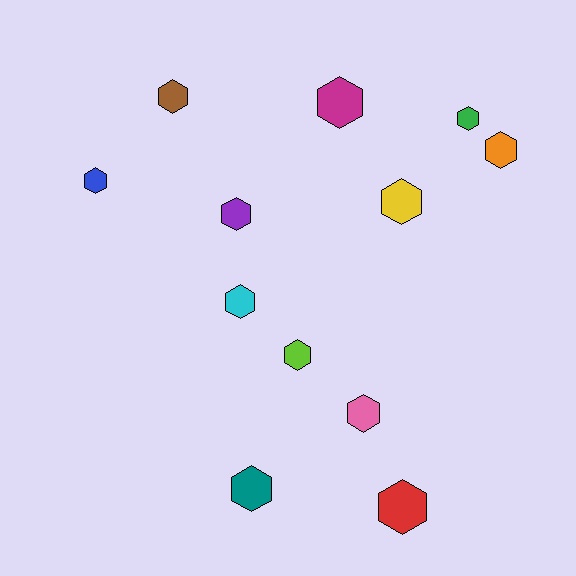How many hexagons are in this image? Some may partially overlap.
There are 12 hexagons.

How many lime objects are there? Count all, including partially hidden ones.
There is 1 lime object.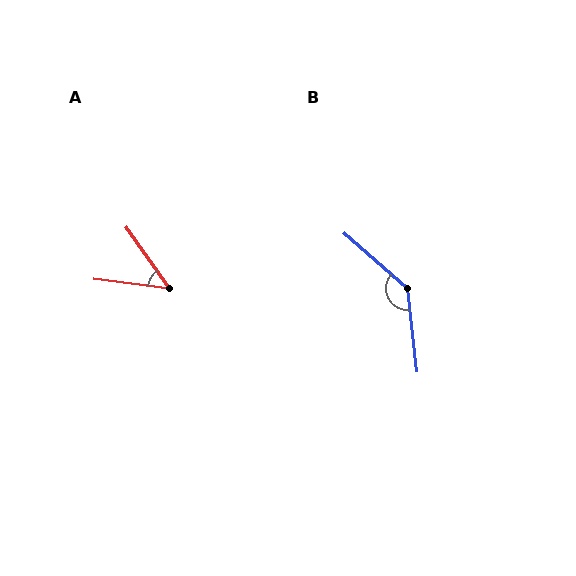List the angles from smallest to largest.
A (48°), B (137°).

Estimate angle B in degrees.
Approximately 137 degrees.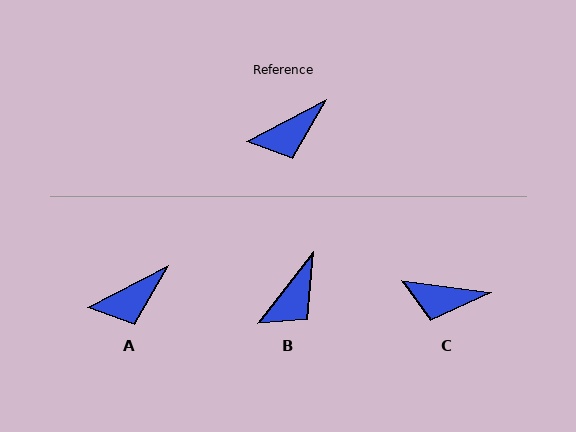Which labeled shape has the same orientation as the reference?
A.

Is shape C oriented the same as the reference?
No, it is off by about 35 degrees.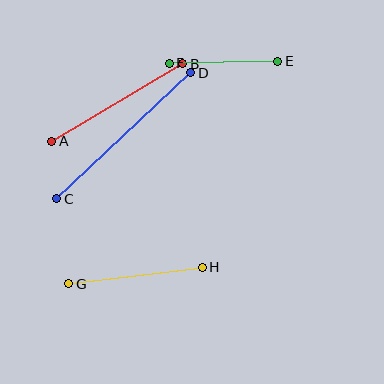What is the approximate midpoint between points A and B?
The midpoint is at approximately (117, 102) pixels.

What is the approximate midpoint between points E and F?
The midpoint is at approximately (223, 62) pixels.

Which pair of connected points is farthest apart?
Points C and D are farthest apart.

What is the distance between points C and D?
The distance is approximately 184 pixels.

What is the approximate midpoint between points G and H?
The midpoint is at approximately (135, 276) pixels.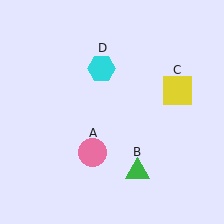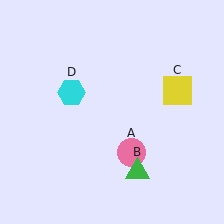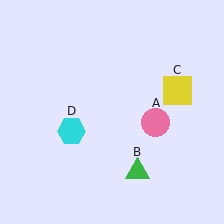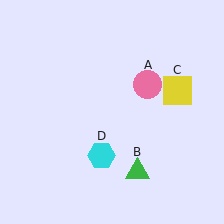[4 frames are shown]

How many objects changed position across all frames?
2 objects changed position: pink circle (object A), cyan hexagon (object D).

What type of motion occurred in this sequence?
The pink circle (object A), cyan hexagon (object D) rotated counterclockwise around the center of the scene.